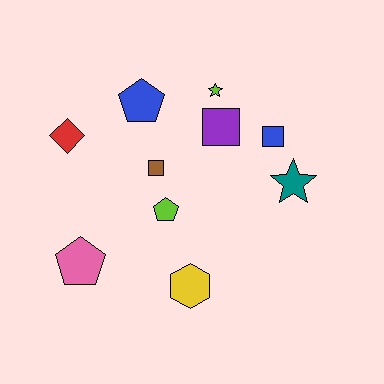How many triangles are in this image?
There are no triangles.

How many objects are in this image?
There are 10 objects.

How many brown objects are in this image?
There is 1 brown object.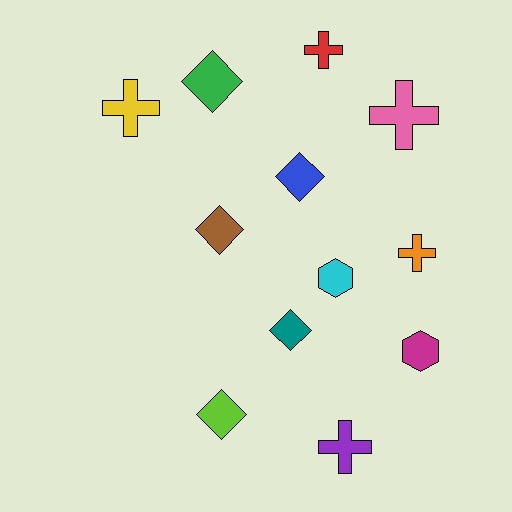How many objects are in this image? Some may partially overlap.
There are 12 objects.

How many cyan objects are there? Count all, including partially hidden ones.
There is 1 cyan object.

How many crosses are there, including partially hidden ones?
There are 5 crosses.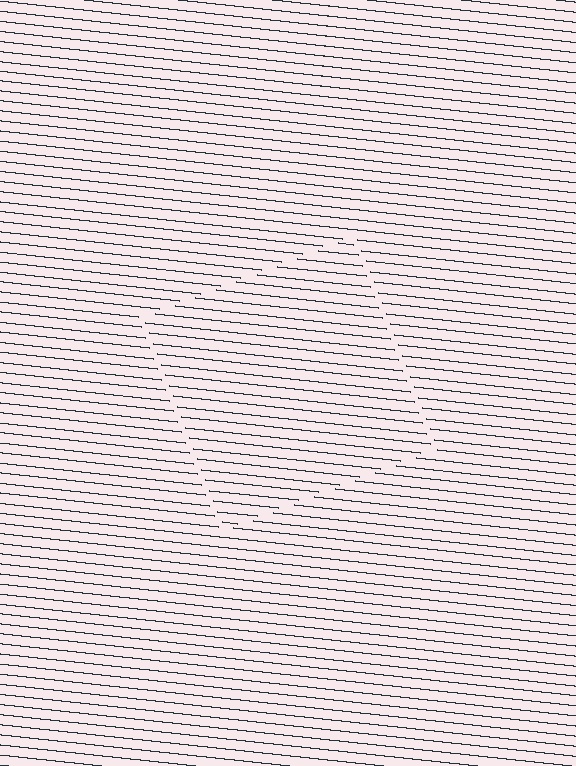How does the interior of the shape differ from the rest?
The interior of the shape contains the same grating, shifted by half a period — the contour is defined by the phase discontinuity where line-ends from the inner and outer gratings abut.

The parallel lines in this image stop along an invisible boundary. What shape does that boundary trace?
An illusory square. The interior of the shape contains the same grating, shifted by half a period — the contour is defined by the phase discontinuity where line-ends from the inner and outer gratings abut.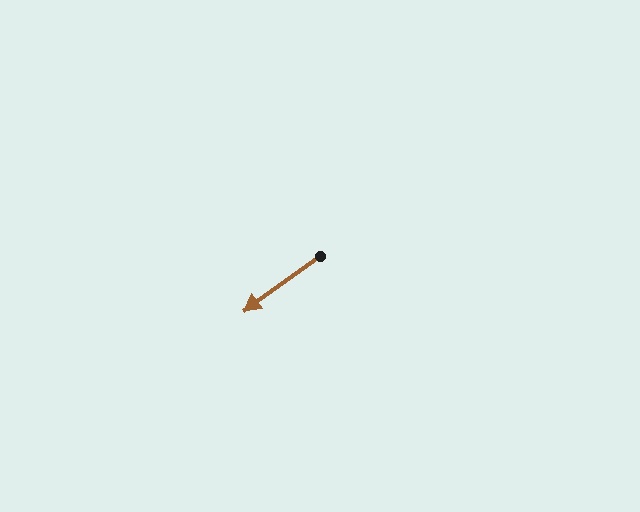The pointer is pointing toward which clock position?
Roughly 8 o'clock.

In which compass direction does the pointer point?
Southwest.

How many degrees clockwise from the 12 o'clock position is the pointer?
Approximately 234 degrees.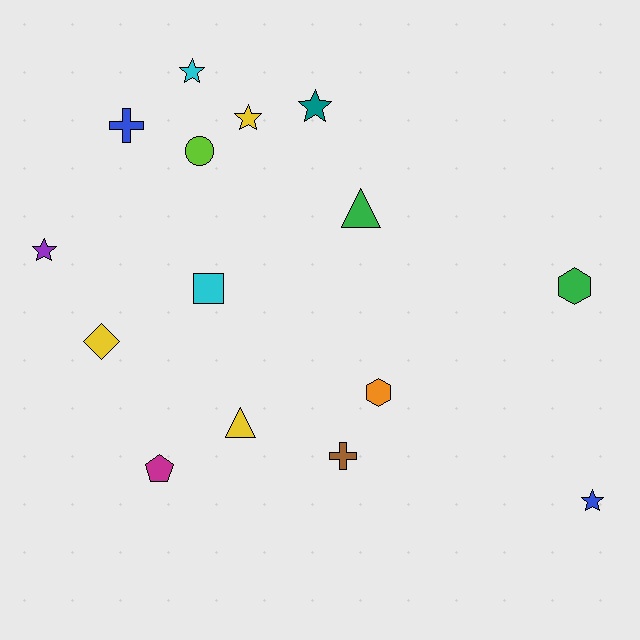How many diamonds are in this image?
There is 1 diamond.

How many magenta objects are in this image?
There is 1 magenta object.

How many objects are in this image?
There are 15 objects.